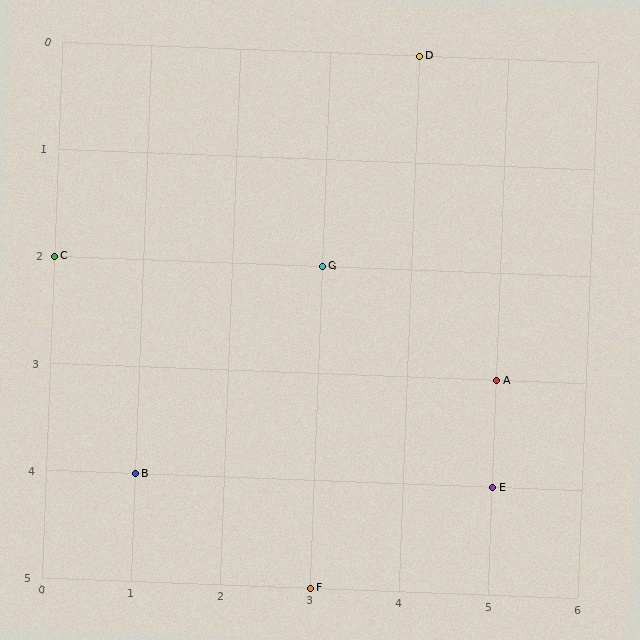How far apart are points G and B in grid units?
Points G and B are 2 columns and 2 rows apart (about 2.8 grid units diagonally).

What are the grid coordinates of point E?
Point E is at grid coordinates (5, 4).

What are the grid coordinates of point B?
Point B is at grid coordinates (1, 4).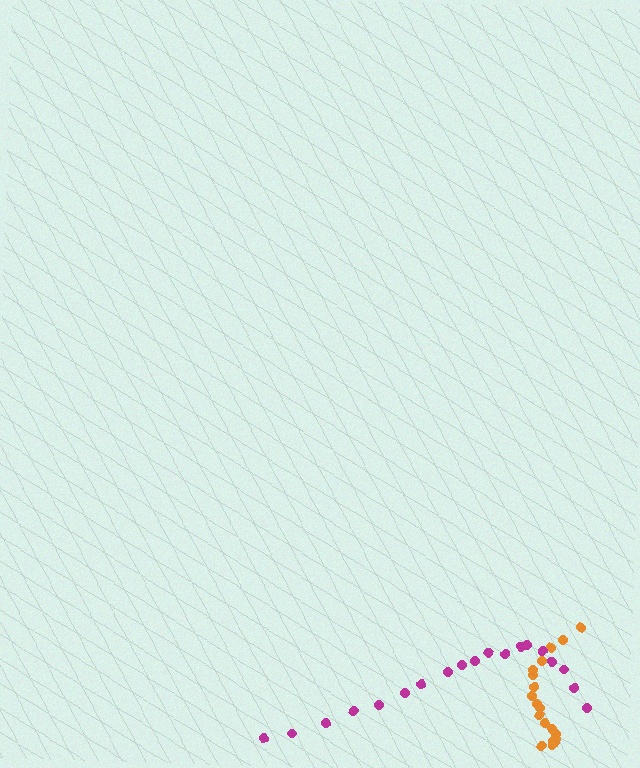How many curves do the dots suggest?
There are 2 distinct paths.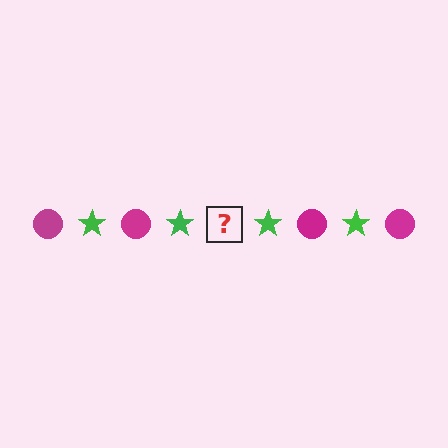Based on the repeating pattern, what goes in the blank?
The blank should be a magenta circle.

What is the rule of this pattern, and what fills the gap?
The rule is that the pattern alternates between magenta circle and green star. The gap should be filled with a magenta circle.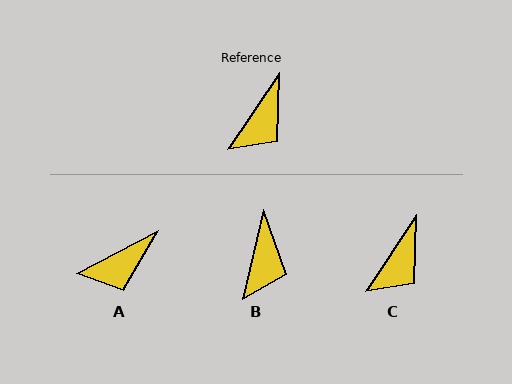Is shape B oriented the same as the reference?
No, it is off by about 21 degrees.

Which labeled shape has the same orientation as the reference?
C.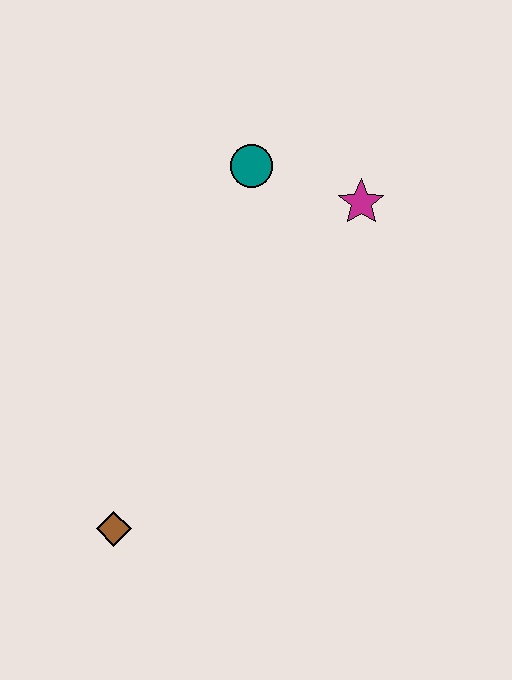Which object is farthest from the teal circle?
The brown diamond is farthest from the teal circle.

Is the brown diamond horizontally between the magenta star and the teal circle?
No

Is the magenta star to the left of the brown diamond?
No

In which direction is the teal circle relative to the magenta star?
The teal circle is to the left of the magenta star.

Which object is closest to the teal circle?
The magenta star is closest to the teal circle.